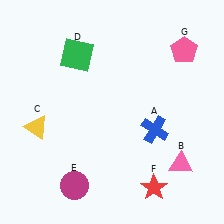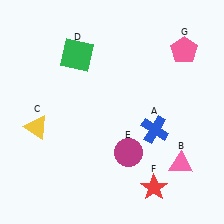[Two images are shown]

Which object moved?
The magenta circle (E) moved right.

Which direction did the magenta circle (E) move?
The magenta circle (E) moved right.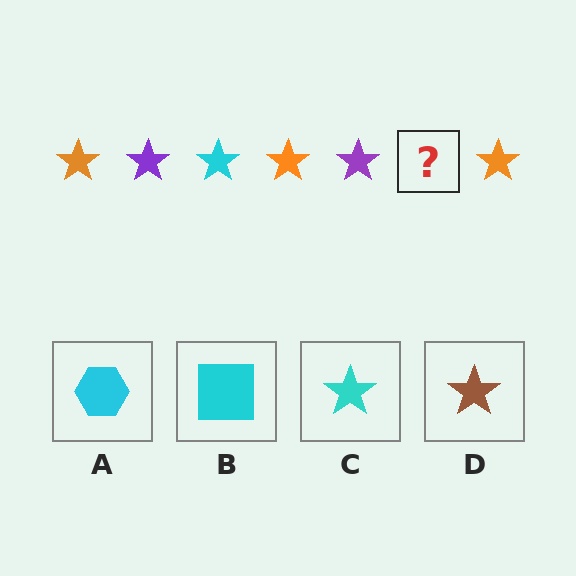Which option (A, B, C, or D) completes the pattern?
C.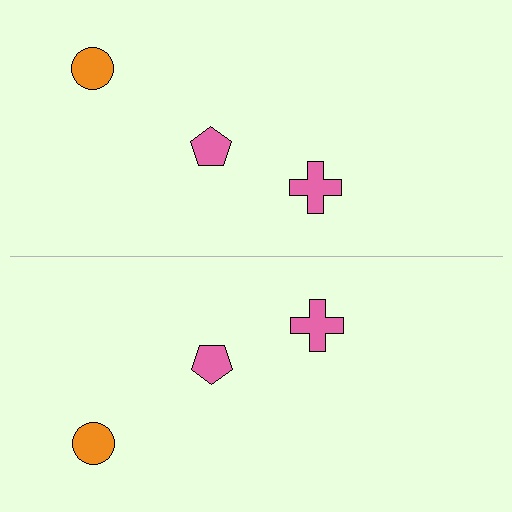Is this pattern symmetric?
Yes, this pattern has bilateral (reflection) symmetry.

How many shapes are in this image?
There are 6 shapes in this image.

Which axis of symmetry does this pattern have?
The pattern has a horizontal axis of symmetry running through the center of the image.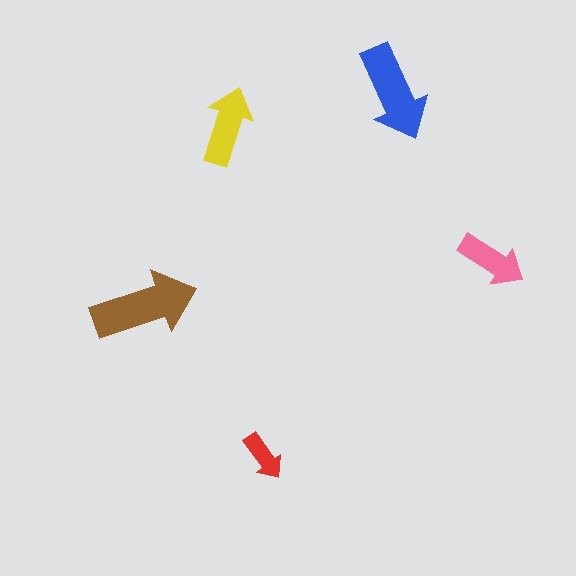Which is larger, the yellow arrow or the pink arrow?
The yellow one.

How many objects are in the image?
There are 5 objects in the image.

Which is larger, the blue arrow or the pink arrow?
The blue one.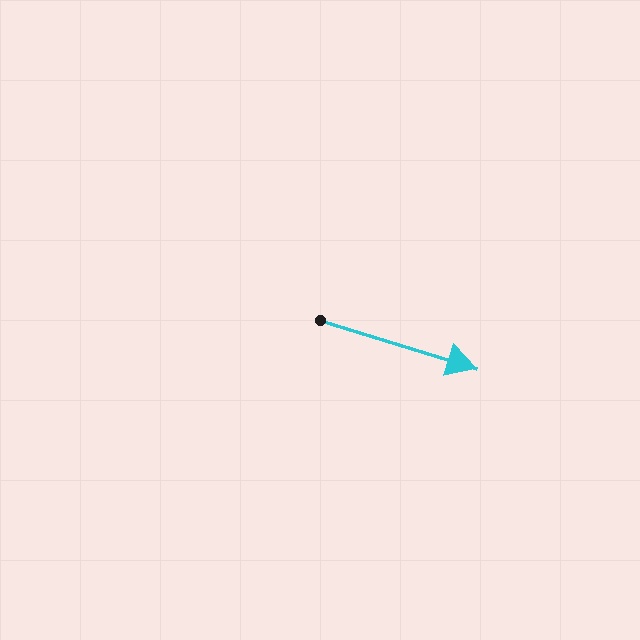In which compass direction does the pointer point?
East.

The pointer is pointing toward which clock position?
Roughly 4 o'clock.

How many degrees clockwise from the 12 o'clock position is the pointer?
Approximately 107 degrees.